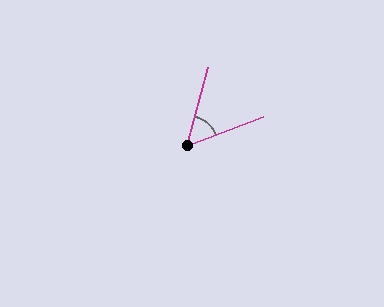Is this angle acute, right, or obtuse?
It is acute.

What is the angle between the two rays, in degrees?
Approximately 54 degrees.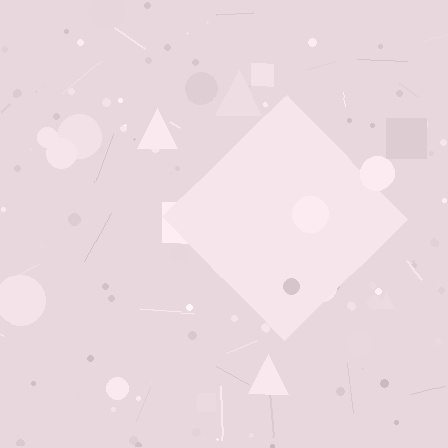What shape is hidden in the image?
A diamond is hidden in the image.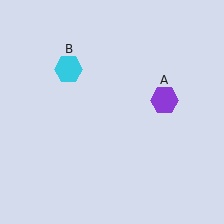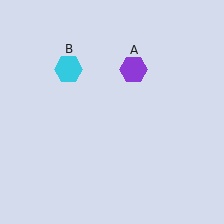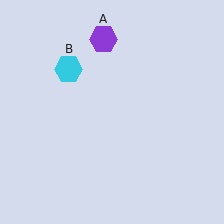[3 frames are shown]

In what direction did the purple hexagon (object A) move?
The purple hexagon (object A) moved up and to the left.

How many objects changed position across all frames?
1 object changed position: purple hexagon (object A).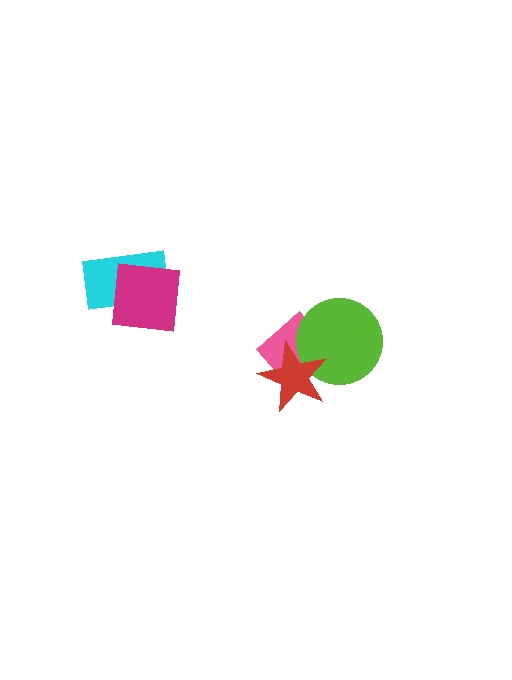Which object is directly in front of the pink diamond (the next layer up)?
The lime circle is directly in front of the pink diamond.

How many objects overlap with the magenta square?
1 object overlaps with the magenta square.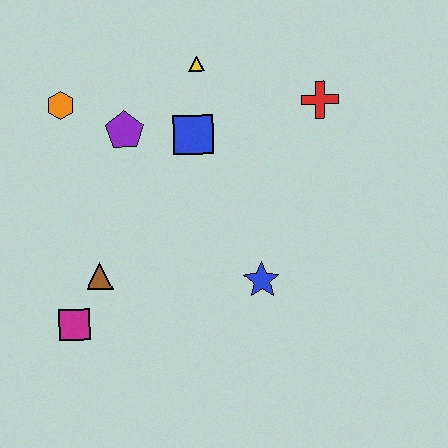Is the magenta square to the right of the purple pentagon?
No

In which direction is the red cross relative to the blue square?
The red cross is to the right of the blue square.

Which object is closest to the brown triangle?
The magenta square is closest to the brown triangle.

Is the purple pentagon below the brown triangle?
No